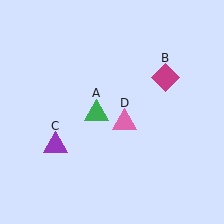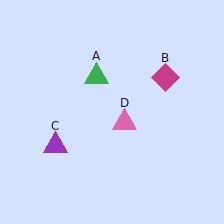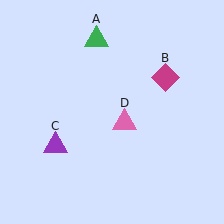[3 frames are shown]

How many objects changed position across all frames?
1 object changed position: green triangle (object A).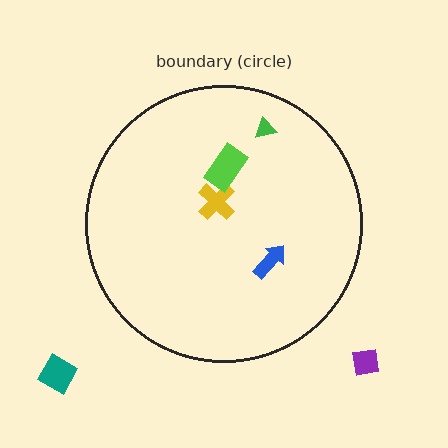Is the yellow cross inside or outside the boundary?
Inside.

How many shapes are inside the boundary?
4 inside, 2 outside.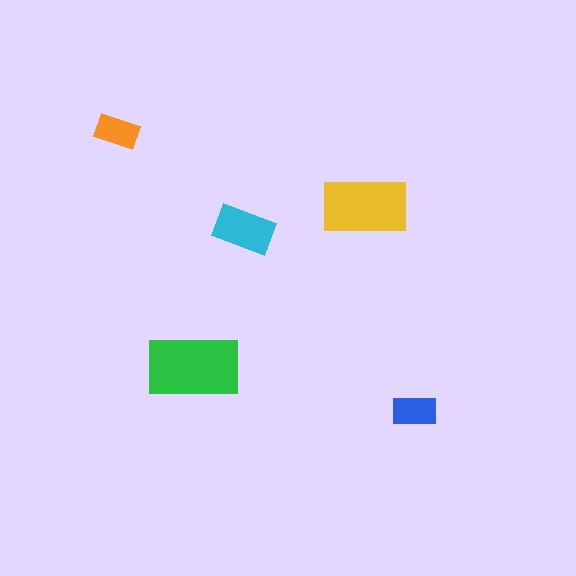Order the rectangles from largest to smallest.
the green one, the yellow one, the cyan one, the blue one, the orange one.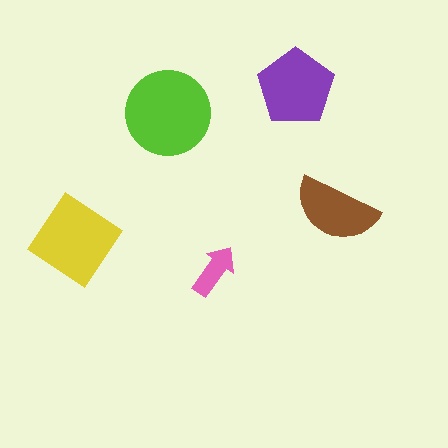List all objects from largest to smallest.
The lime circle, the yellow diamond, the purple pentagon, the brown semicircle, the pink arrow.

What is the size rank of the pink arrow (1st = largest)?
5th.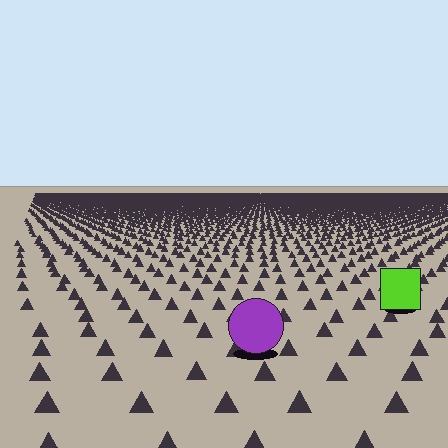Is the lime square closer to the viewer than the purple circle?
No. The purple circle is closer — you can tell from the texture gradient: the ground texture is coarser near it.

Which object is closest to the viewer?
The purple circle is closest. The texture marks near it are larger and more spread out.